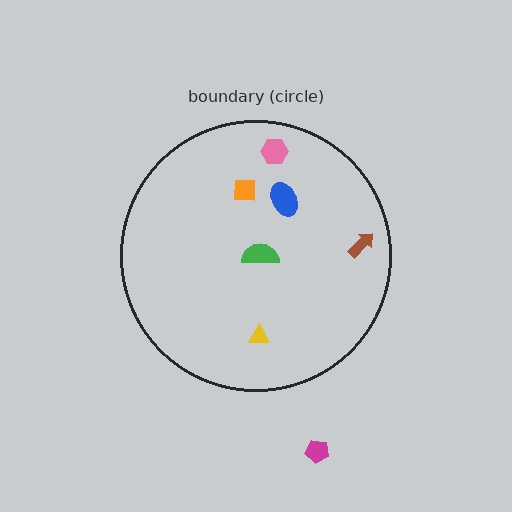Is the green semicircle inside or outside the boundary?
Inside.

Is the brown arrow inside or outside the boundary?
Inside.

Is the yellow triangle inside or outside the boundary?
Inside.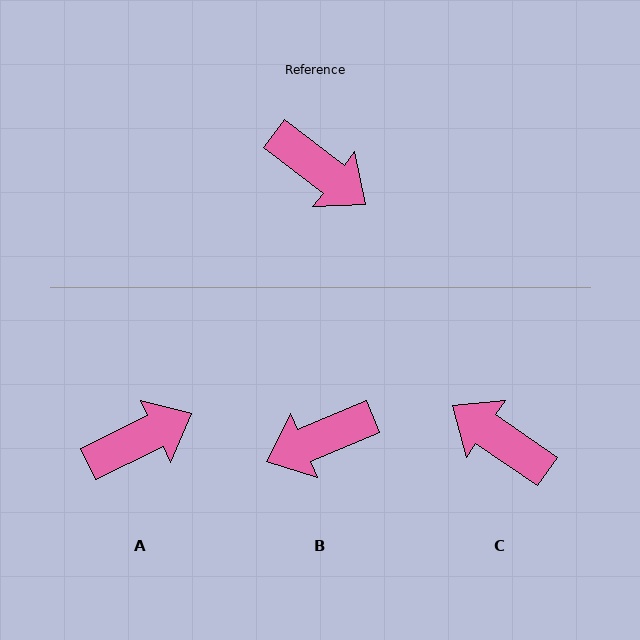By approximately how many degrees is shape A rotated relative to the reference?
Approximately 64 degrees counter-clockwise.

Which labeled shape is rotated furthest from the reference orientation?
C, about 177 degrees away.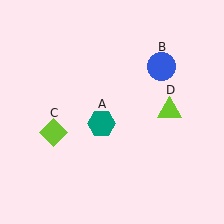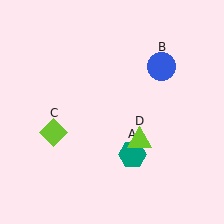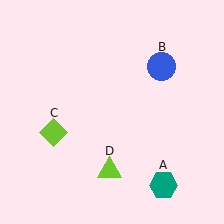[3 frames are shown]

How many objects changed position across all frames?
2 objects changed position: teal hexagon (object A), lime triangle (object D).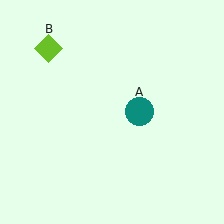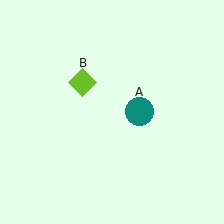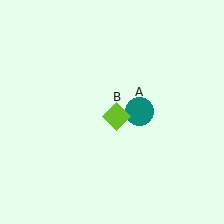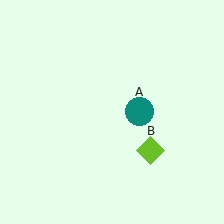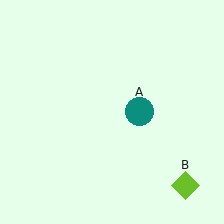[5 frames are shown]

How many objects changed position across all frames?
1 object changed position: lime diamond (object B).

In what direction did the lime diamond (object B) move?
The lime diamond (object B) moved down and to the right.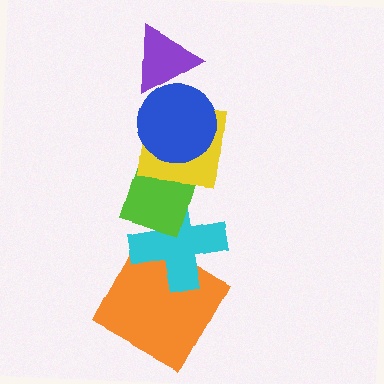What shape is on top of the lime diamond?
The yellow square is on top of the lime diamond.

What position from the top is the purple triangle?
The purple triangle is 1st from the top.